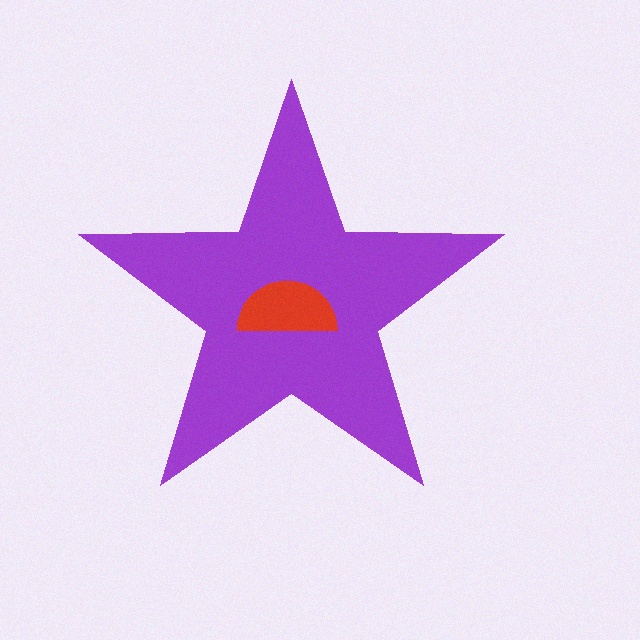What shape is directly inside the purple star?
The red semicircle.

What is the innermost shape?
The red semicircle.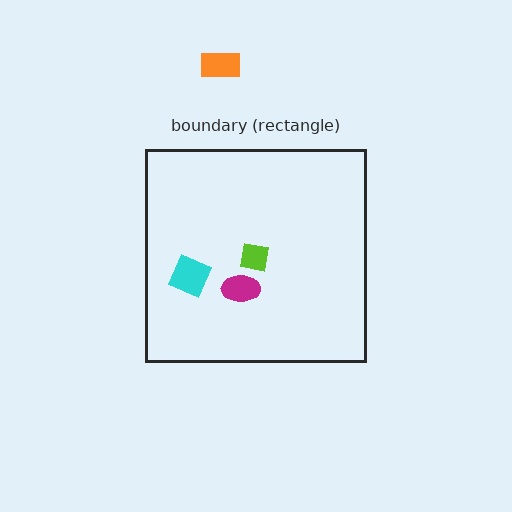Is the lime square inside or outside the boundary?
Inside.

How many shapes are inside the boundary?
3 inside, 1 outside.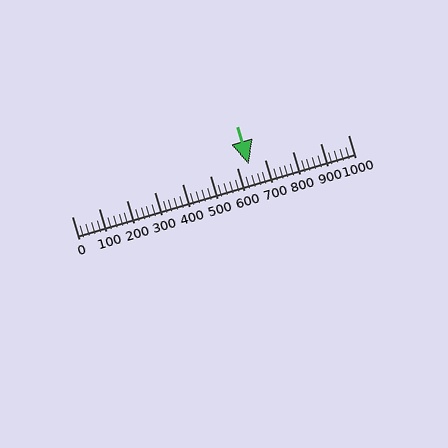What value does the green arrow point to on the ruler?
The green arrow points to approximately 640.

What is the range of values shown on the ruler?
The ruler shows values from 0 to 1000.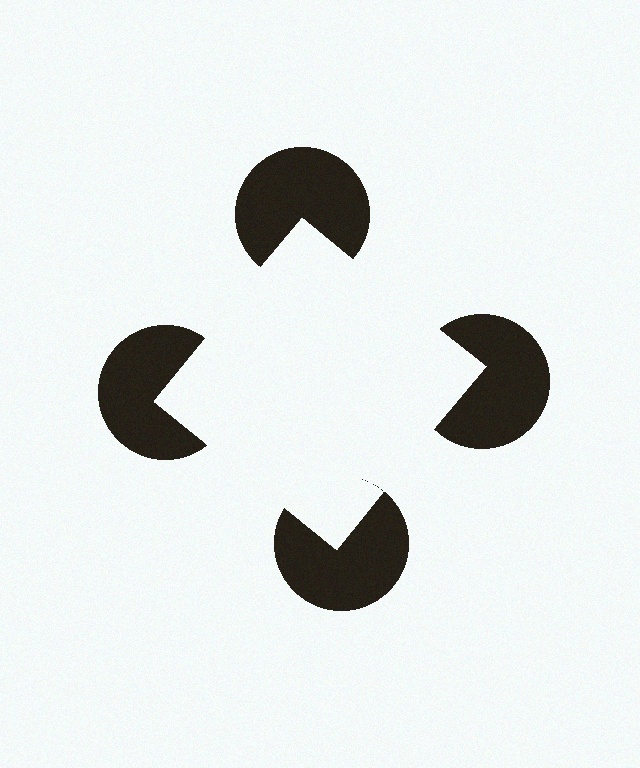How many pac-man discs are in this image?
There are 4 — one at each vertex of the illusory square.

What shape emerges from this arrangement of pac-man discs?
An illusory square — its edges are inferred from the aligned wedge cuts in the pac-man discs, not physically drawn.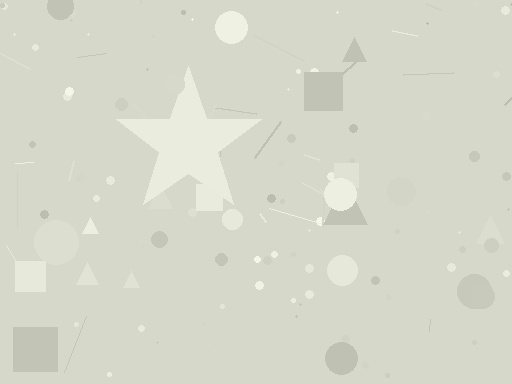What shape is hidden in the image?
A star is hidden in the image.